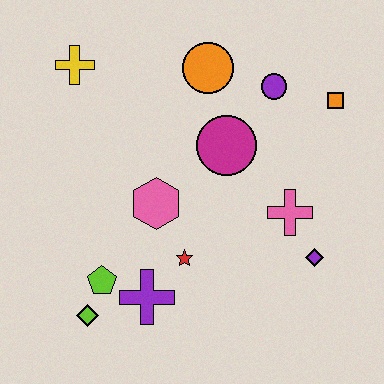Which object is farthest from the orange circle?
The lime diamond is farthest from the orange circle.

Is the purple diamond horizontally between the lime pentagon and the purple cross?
No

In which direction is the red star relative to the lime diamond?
The red star is to the right of the lime diamond.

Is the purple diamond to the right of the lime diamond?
Yes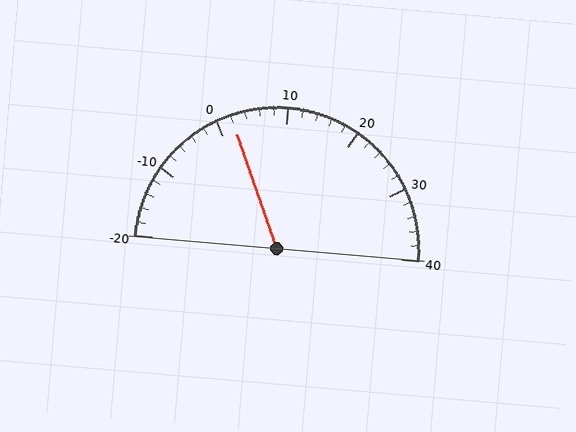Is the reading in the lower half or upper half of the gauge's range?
The reading is in the lower half of the range (-20 to 40).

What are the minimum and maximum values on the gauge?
The gauge ranges from -20 to 40.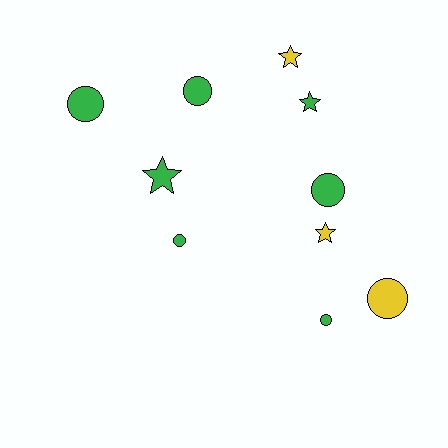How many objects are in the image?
There are 10 objects.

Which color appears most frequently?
Green, with 7 objects.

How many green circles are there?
There are 5 green circles.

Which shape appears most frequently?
Circle, with 6 objects.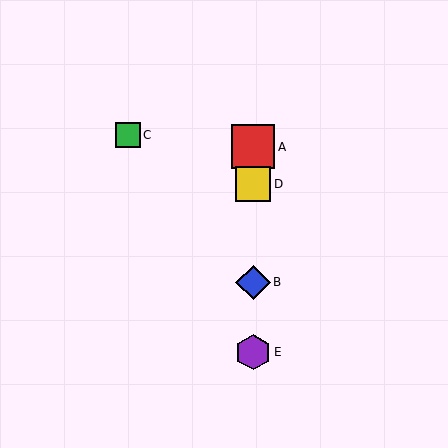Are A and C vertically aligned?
No, A is at x≈253 and C is at x≈128.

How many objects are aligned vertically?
4 objects (A, B, D, E) are aligned vertically.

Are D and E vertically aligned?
Yes, both are at x≈253.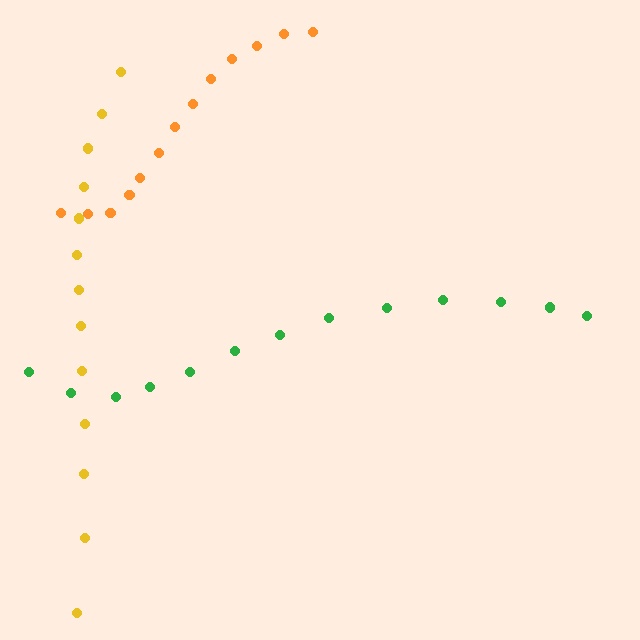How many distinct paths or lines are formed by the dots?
There are 3 distinct paths.